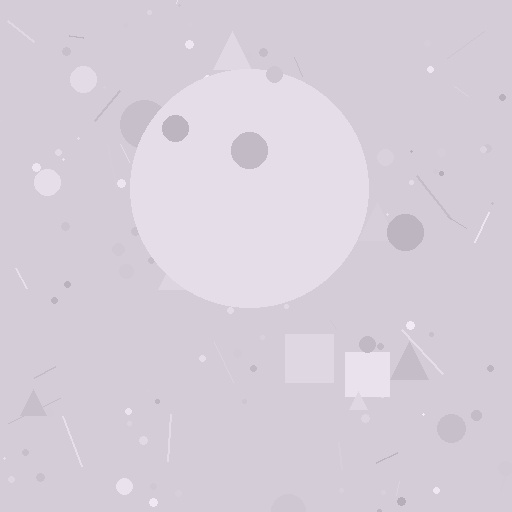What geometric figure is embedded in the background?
A circle is embedded in the background.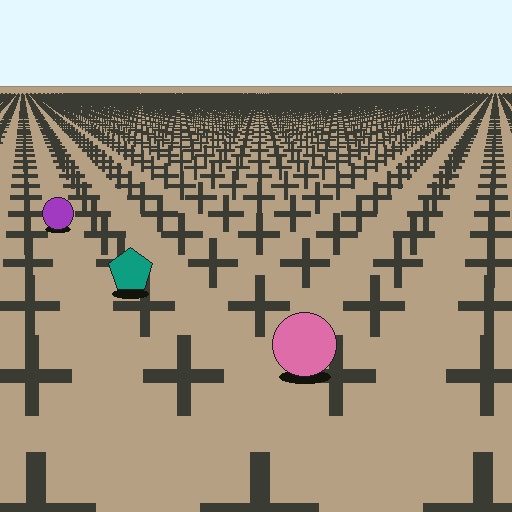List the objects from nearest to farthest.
From nearest to farthest: the pink circle, the teal pentagon, the purple circle.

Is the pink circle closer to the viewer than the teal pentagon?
Yes. The pink circle is closer — you can tell from the texture gradient: the ground texture is coarser near it.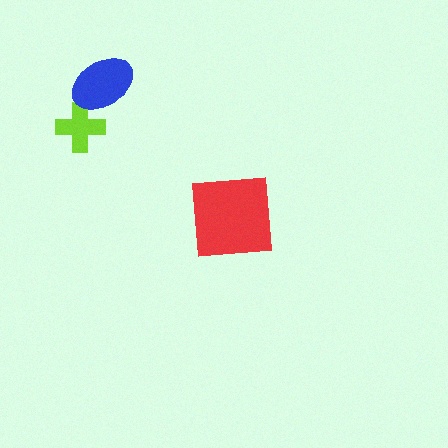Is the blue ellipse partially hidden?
No, no other shape covers it.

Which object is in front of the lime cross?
The blue ellipse is in front of the lime cross.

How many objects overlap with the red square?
0 objects overlap with the red square.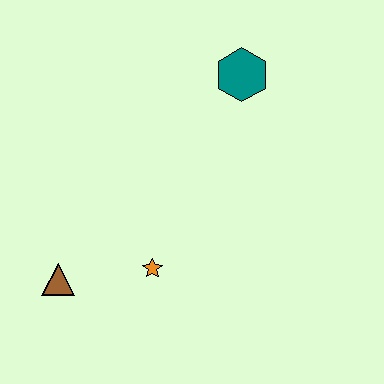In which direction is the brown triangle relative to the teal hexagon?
The brown triangle is below the teal hexagon.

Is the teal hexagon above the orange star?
Yes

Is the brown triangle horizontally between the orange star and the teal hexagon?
No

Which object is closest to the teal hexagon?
The orange star is closest to the teal hexagon.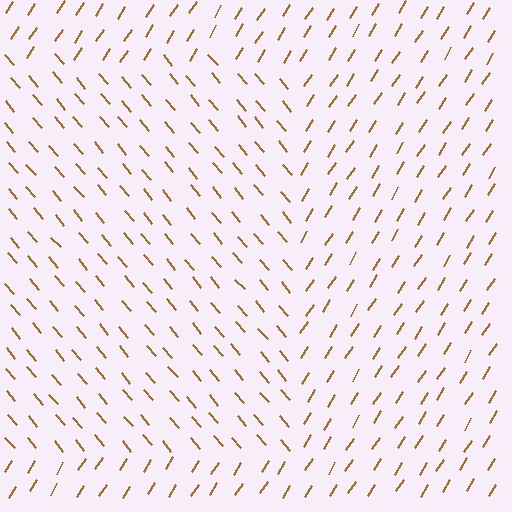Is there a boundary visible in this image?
Yes, there is a texture boundary formed by a change in line orientation.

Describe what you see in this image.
The image is filled with small brown line segments. A rectangle region in the image has lines oriented differently from the surrounding lines, creating a visible texture boundary.